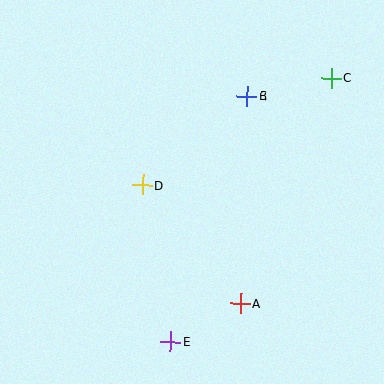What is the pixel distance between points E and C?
The distance between E and C is 309 pixels.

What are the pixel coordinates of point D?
Point D is at (143, 185).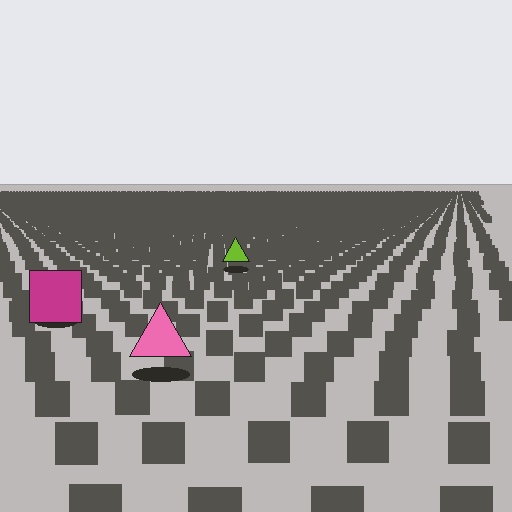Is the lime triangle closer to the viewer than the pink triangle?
No. The pink triangle is closer — you can tell from the texture gradient: the ground texture is coarser near it.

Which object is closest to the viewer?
The pink triangle is closest. The texture marks near it are larger and more spread out.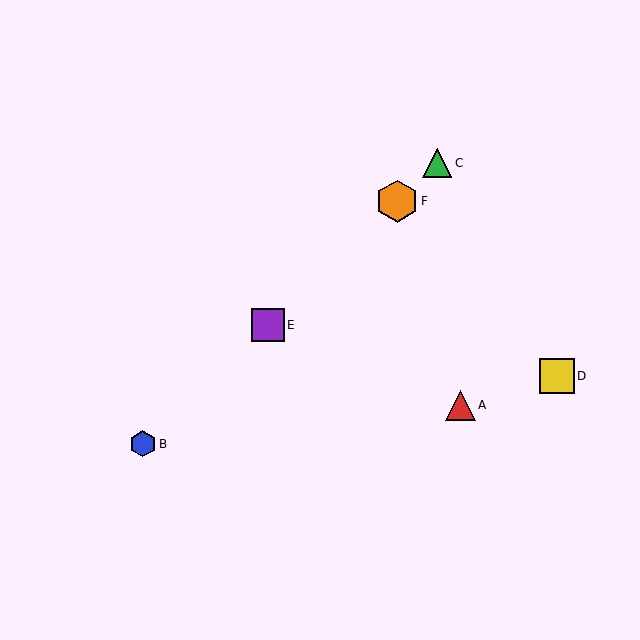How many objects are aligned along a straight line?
4 objects (B, C, E, F) are aligned along a straight line.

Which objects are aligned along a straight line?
Objects B, C, E, F are aligned along a straight line.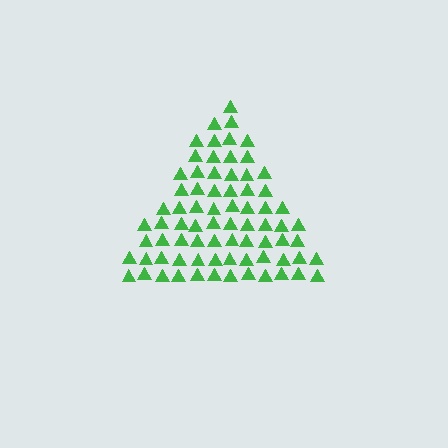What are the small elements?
The small elements are triangles.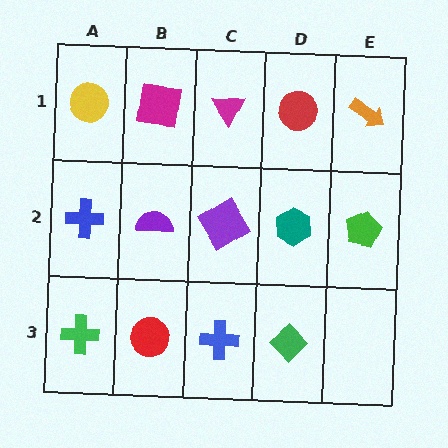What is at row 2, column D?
A teal hexagon.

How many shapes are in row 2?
5 shapes.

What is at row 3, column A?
A green cross.